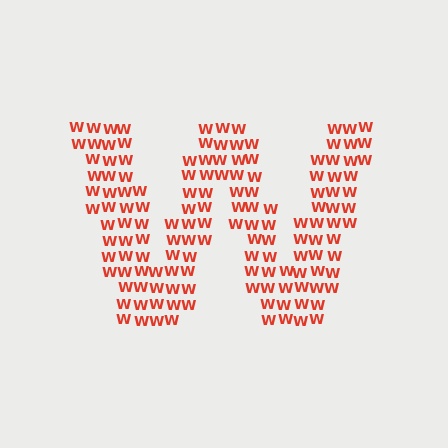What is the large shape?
The large shape is the letter W.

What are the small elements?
The small elements are letter W's.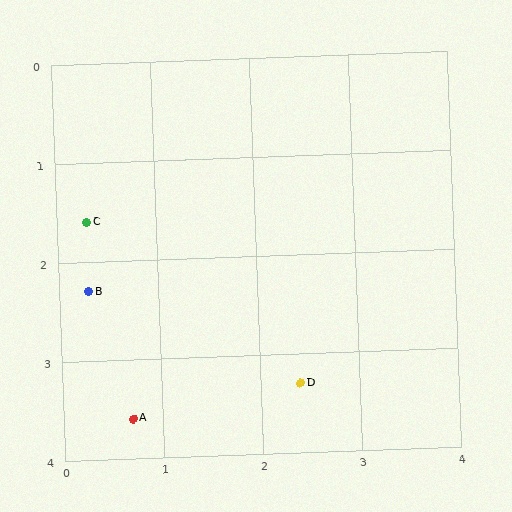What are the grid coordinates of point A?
Point A is at approximately (0.7, 3.6).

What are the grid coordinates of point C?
Point C is at approximately (0.3, 1.6).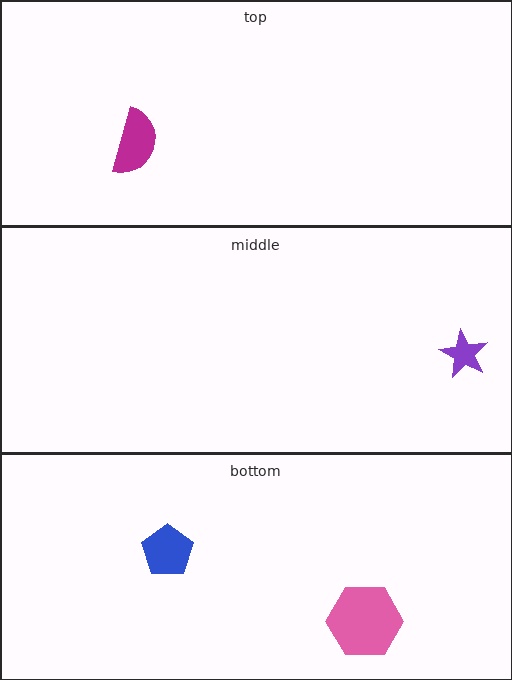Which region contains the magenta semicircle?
The top region.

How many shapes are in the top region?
1.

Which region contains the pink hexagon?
The bottom region.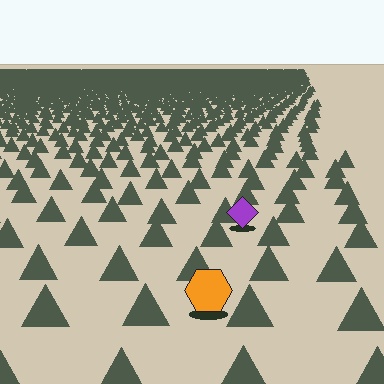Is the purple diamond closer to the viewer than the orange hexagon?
No. The orange hexagon is closer — you can tell from the texture gradient: the ground texture is coarser near it.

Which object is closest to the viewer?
The orange hexagon is closest. The texture marks near it are larger and more spread out.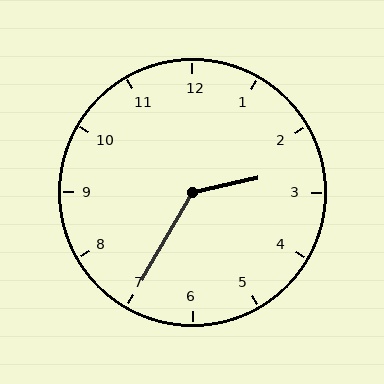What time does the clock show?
2:35.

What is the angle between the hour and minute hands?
Approximately 132 degrees.